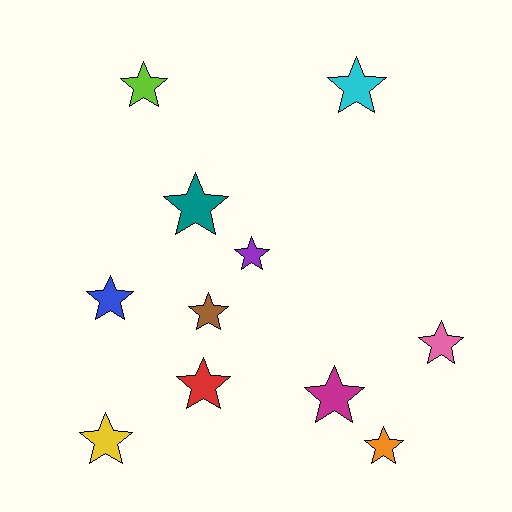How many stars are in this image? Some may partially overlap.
There are 11 stars.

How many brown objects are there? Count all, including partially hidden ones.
There is 1 brown object.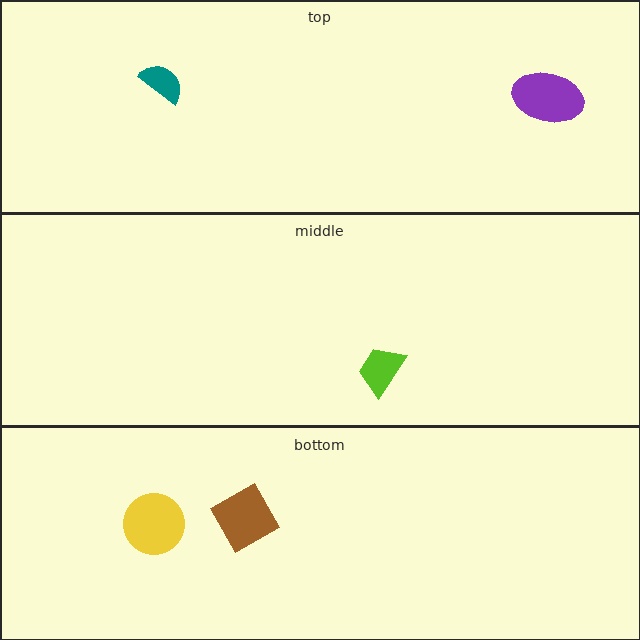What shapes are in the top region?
The purple ellipse, the teal semicircle.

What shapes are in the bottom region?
The yellow circle, the brown square.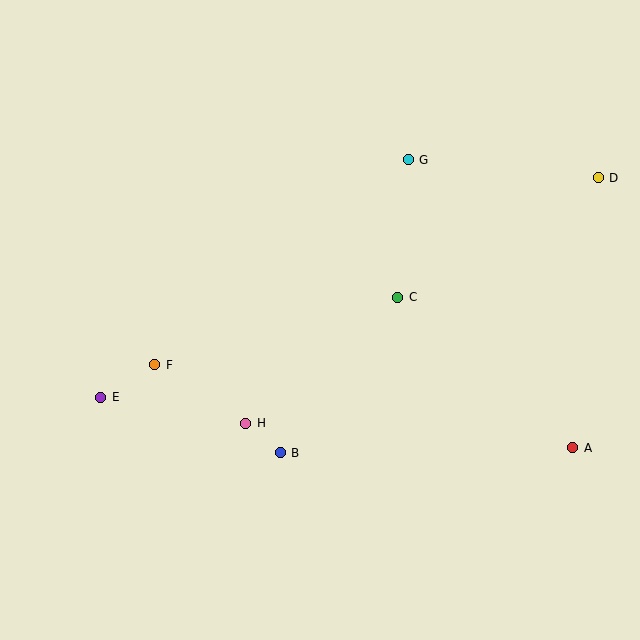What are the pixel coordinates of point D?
Point D is at (598, 178).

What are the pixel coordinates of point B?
Point B is at (280, 453).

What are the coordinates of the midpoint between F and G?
The midpoint between F and G is at (281, 262).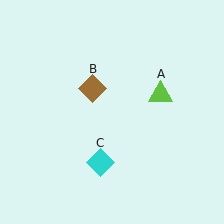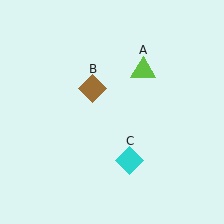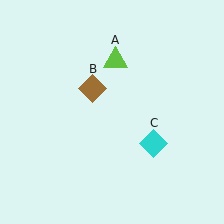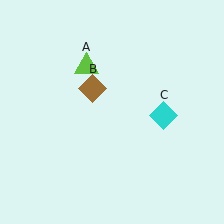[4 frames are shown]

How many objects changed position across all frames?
2 objects changed position: lime triangle (object A), cyan diamond (object C).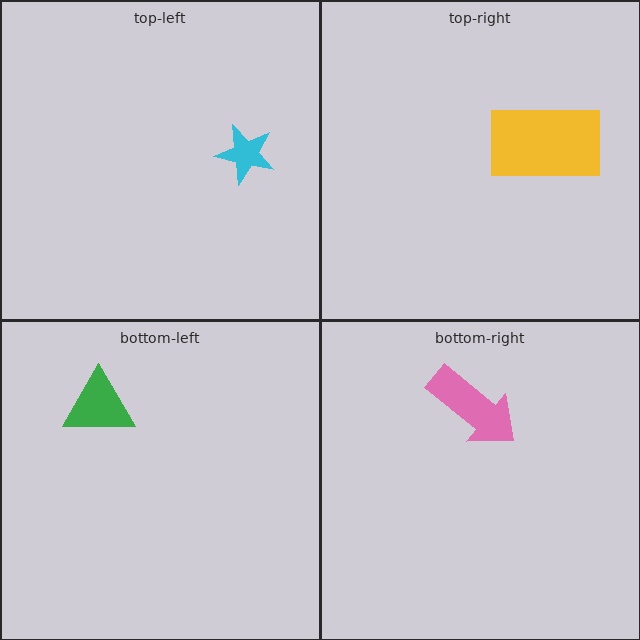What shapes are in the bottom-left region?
The green triangle.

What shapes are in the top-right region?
The yellow rectangle.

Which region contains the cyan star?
The top-left region.